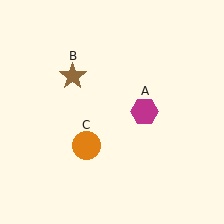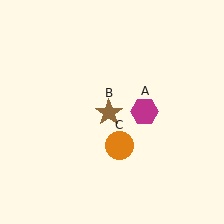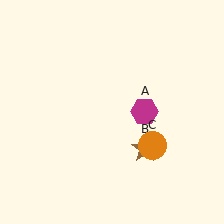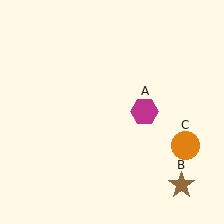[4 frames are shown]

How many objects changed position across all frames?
2 objects changed position: brown star (object B), orange circle (object C).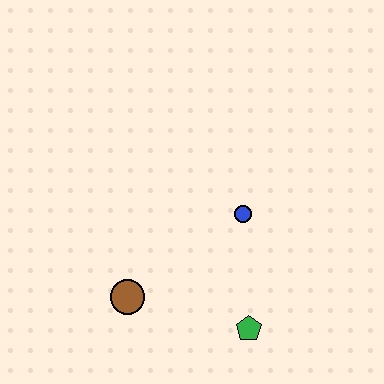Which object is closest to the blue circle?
The green pentagon is closest to the blue circle.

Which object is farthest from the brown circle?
The blue circle is farthest from the brown circle.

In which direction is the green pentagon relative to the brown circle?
The green pentagon is to the right of the brown circle.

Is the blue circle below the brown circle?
No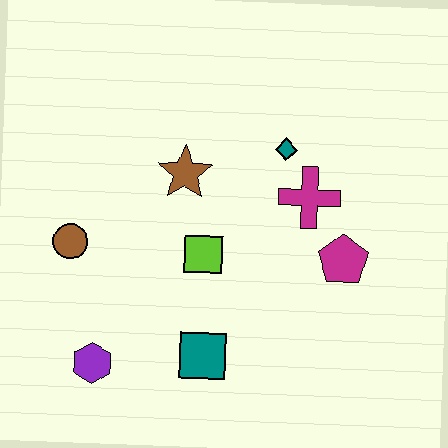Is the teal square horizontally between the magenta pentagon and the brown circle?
Yes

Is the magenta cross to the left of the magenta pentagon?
Yes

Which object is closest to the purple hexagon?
The teal square is closest to the purple hexagon.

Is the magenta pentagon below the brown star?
Yes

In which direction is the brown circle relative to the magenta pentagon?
The brown circle is to the left of the magenta pentagon.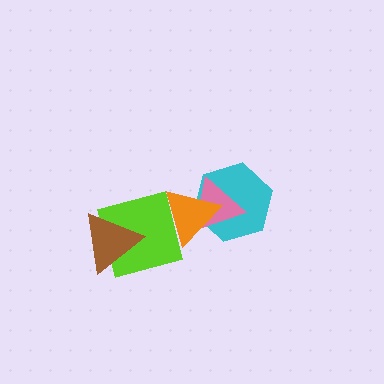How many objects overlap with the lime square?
2 objects overlap with the lime square.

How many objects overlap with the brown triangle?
1 object overlaps with the brown triangle.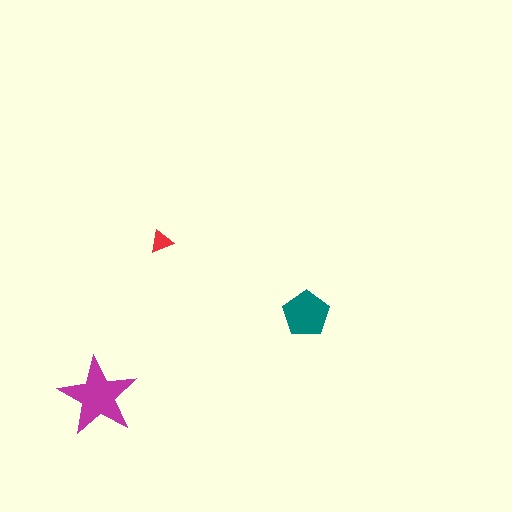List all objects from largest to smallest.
The magenta star, the teal pentagon, the red triangle.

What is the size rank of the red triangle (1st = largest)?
3rd.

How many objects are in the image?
There are 3 objects in the image.